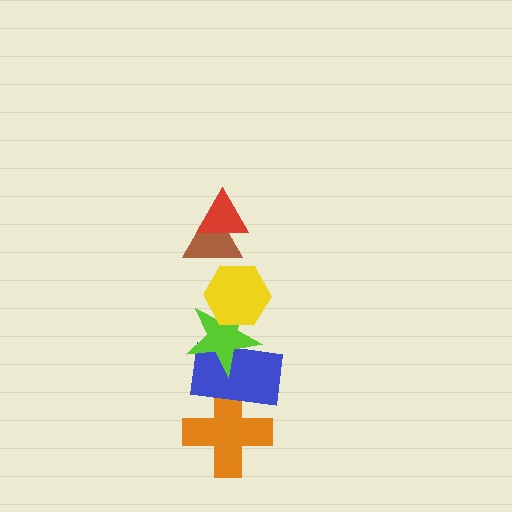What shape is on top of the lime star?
The yellow hexagon is on top of the lime star.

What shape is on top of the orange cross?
The blue rectangle is on top of the orange cross.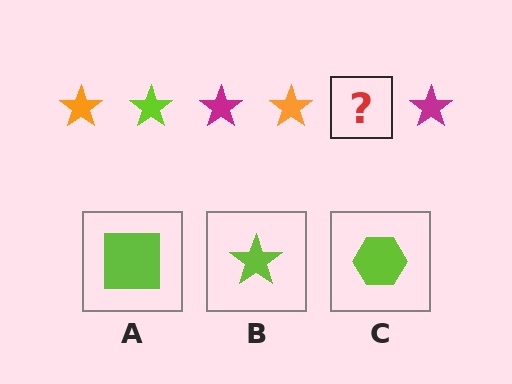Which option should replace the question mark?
Option B.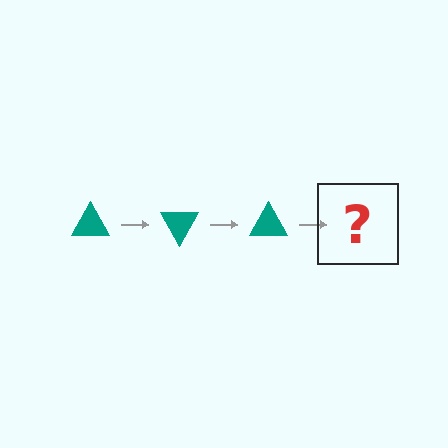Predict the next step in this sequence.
The next step is a teal triangle rotated 180 degrees.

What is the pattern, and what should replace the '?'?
The pattern is that the triangle rotates 60 degrees each step. The '?' should be a teal triangle rotated 180 degrees.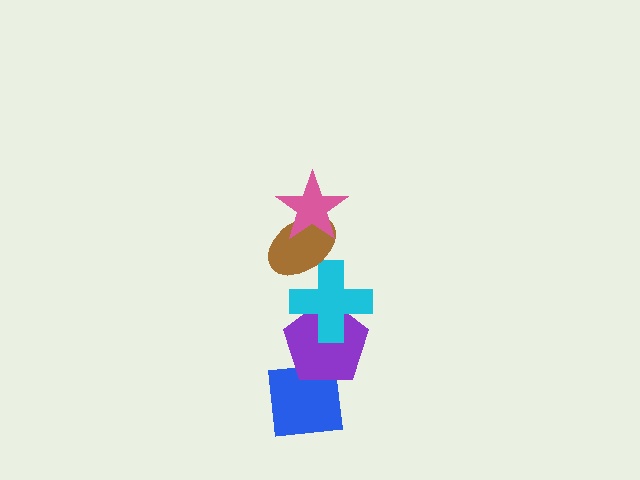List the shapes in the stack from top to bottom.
From top to bottom: the pink star, the brown ellipse, the cyan cross, the purple pentagon, the blue square.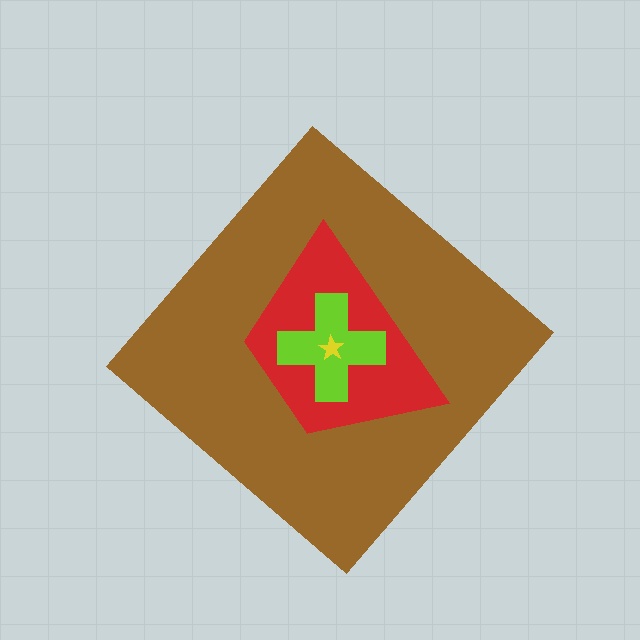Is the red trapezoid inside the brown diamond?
Yes.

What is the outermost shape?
The brown diamond.